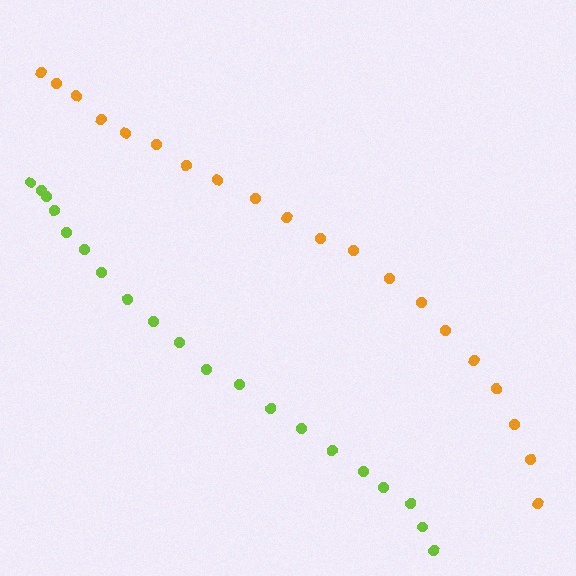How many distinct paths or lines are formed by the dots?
There are 2 distinct paths.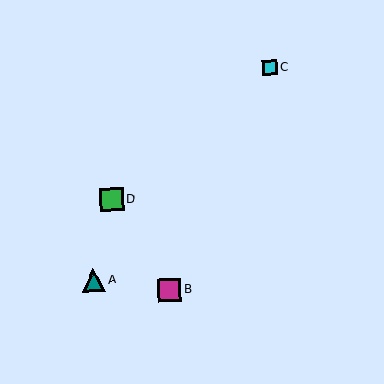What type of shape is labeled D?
Shape D is a green square.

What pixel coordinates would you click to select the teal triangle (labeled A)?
Click at (93, 281) to select the teal triangle A.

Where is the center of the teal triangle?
The center of the teal triangle is at (93, 281).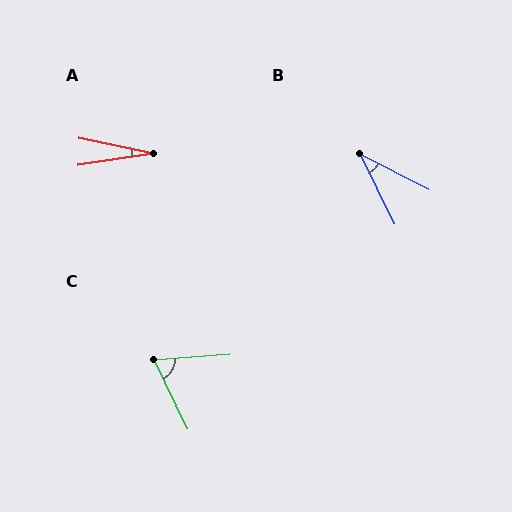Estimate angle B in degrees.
Approximately 37 degrees.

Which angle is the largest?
C, at approximately 68 degrees.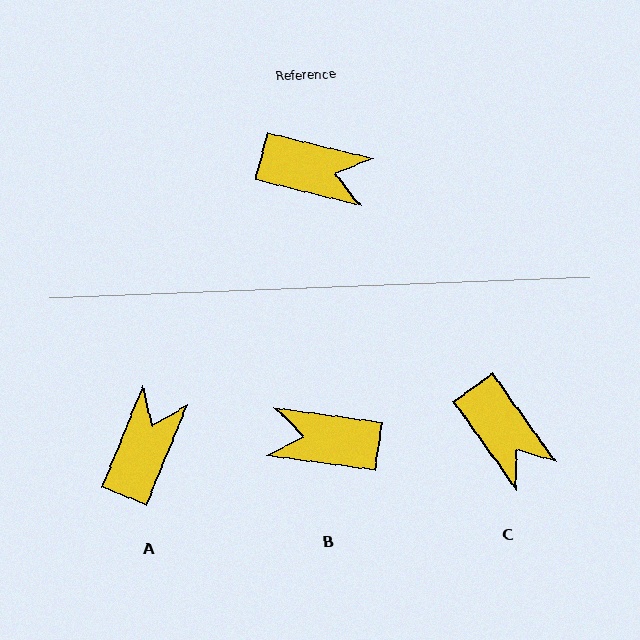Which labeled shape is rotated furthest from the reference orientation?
B, about 174 degrees away.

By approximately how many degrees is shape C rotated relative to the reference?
Approximately 41 degrees clockwise.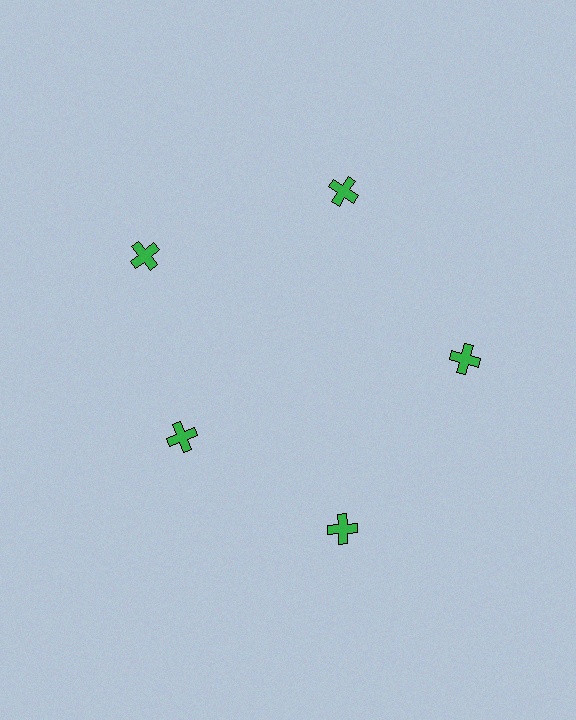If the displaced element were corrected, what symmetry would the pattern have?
It would have 5-fold rotational symmetry — the pattern would map onto itself every 72 degrees.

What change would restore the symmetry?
The symmetry would be restored by moving it outward, back onto the ring so that all 5 crosses sit at equal angles and equal distance from the center.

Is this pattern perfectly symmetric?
No. The 5 green crosses are arranged in a ring, but one element near the 8 o'clock position is pulled inward toward the center, breaking the 5-fold rotational symmetry.